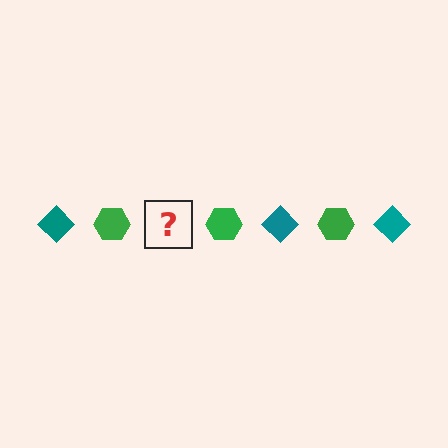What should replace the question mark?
The question mark should be replaced with a teal diamond.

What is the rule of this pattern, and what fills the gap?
The rule is that the pattern alternates between teal diamond and green hexagon. The gap should be filled with a teal diamond.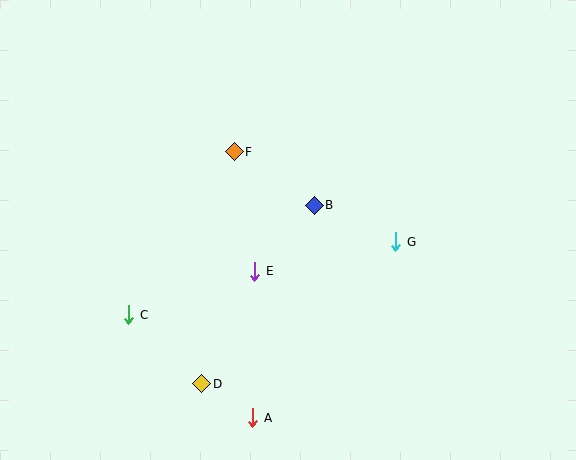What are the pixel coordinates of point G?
Point G is at (396, 242).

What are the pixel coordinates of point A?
Point A is at (253, 418).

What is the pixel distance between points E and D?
The distance between E and D is 124 pixels.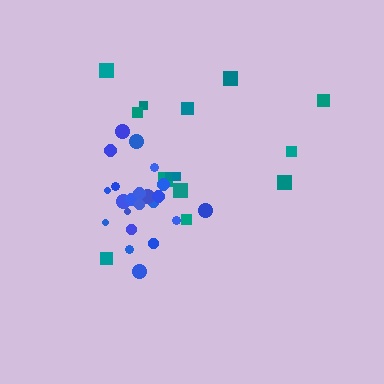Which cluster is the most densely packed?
Blue.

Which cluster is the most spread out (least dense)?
Teal.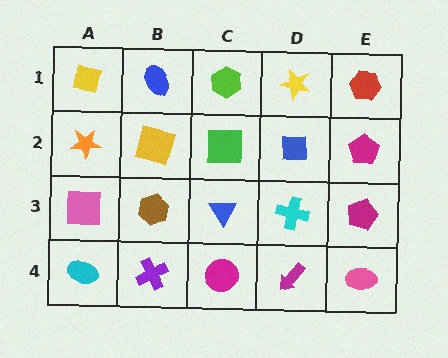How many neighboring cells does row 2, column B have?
4.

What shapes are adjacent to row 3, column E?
A magenta pentagon (row 2, column E), a pink ellipse (row 4, column E), a cyan cross (row 3, column D).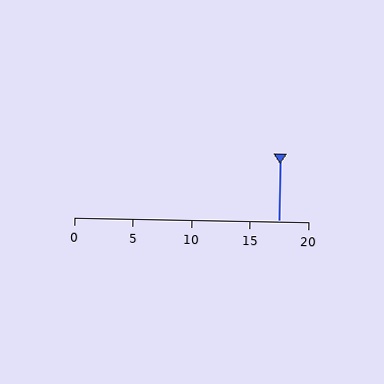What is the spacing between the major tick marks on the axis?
The major ticks are spaced 5 apart.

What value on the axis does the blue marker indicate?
The marker indicates approximately 17.5.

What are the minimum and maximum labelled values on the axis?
The axis runs from 0 to 20.